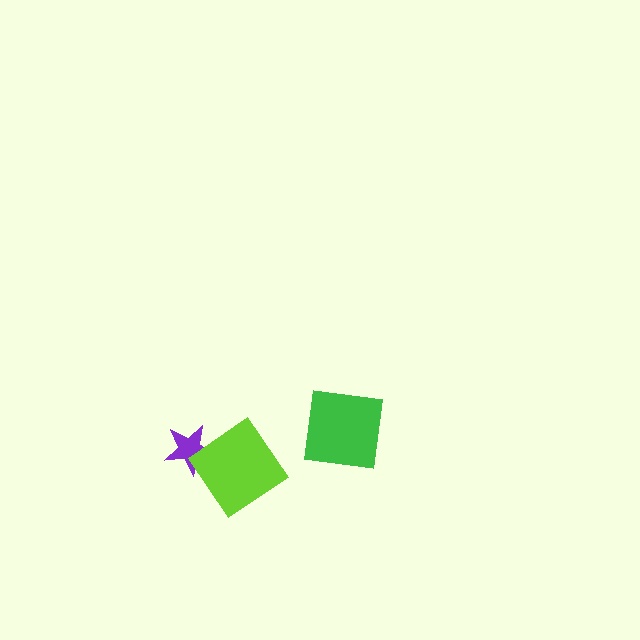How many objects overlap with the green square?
0 objects overlap with the green square.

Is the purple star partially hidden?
Yes, it is partially covered by another shape.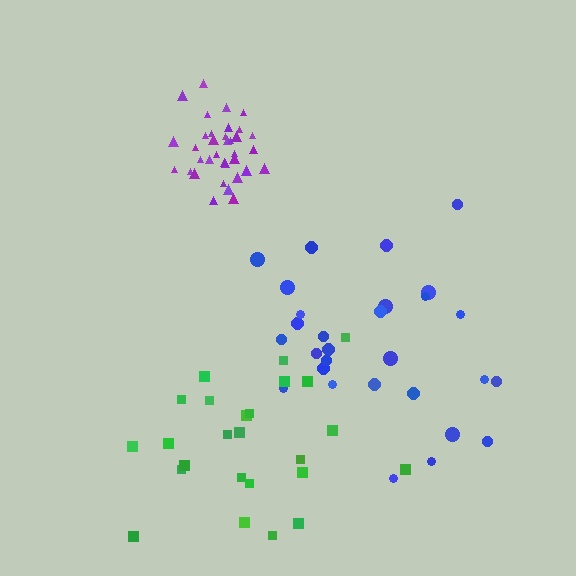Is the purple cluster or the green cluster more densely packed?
Purple.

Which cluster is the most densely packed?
Purple.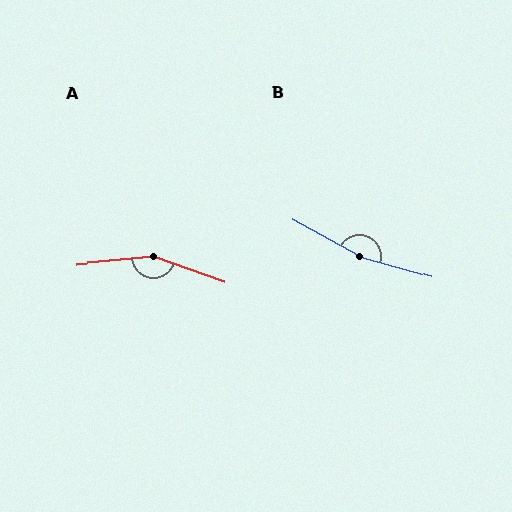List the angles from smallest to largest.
A (155°), B (167°).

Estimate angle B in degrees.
Approximately 167 degrees.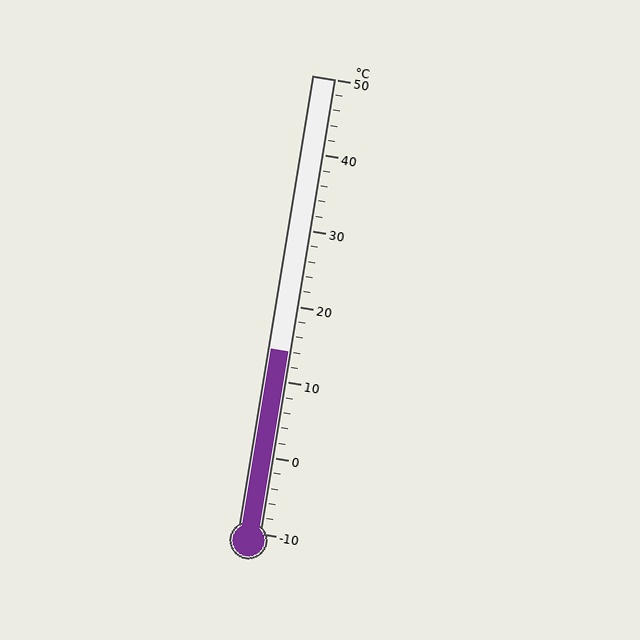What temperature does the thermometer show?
The thermometer shows approximately 14°C.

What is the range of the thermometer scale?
The thermometer scale ranges from -10°C to 50°C.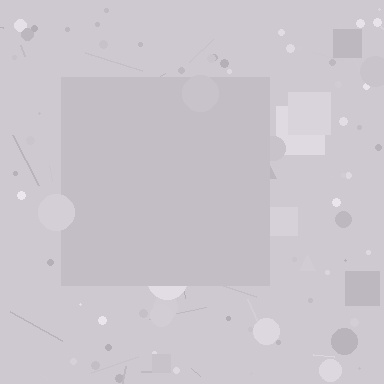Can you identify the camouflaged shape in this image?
The camouflaged shape is a square.